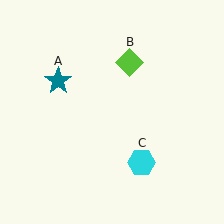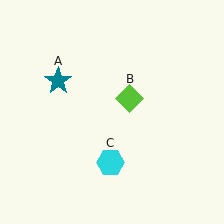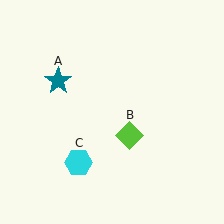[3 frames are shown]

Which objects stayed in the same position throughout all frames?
Teal star (object A) remained stationary.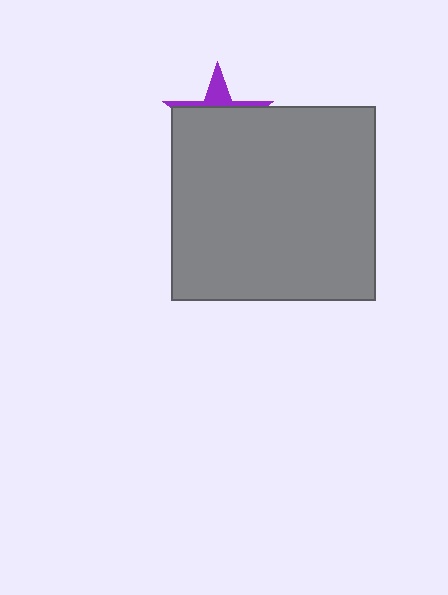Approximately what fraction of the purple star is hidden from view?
Roughly 75% of the purple star is hidden behind the gray rectangle.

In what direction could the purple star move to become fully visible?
The purple star could move up. That would shift it out from behind the gray rectangle entirely.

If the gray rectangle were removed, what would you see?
You would see the complete purple star.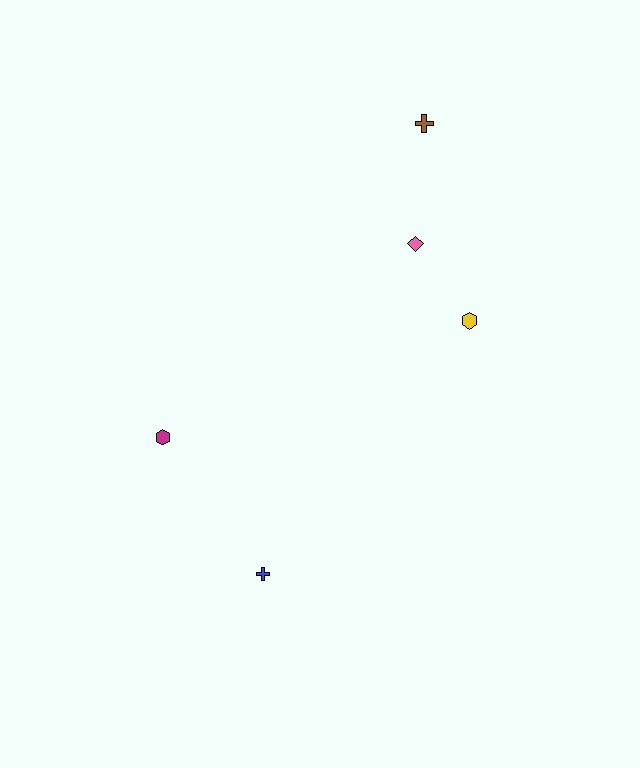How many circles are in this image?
There are no circles.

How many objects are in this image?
There are 5 objects.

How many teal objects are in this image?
There are no teal objects.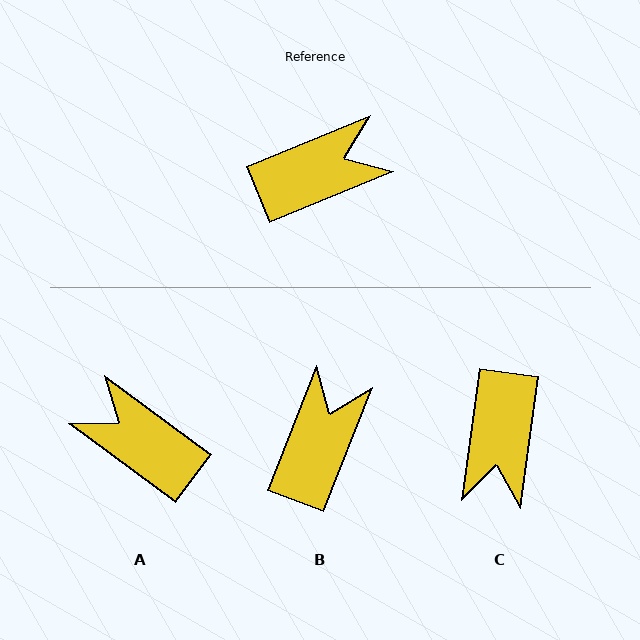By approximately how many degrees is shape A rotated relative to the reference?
Approximately 121 degrees counter-clockwise.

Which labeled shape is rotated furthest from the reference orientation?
A, about 121 degrees away.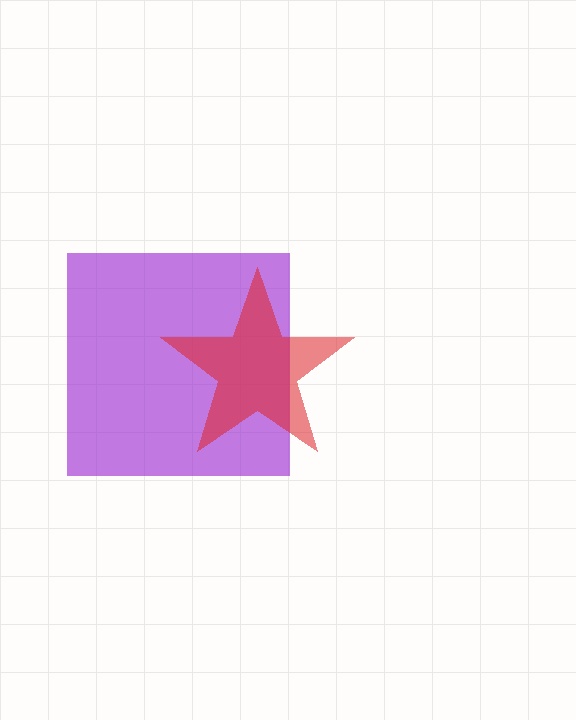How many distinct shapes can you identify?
There are 2 distinct shapes: a purple square, a red star.